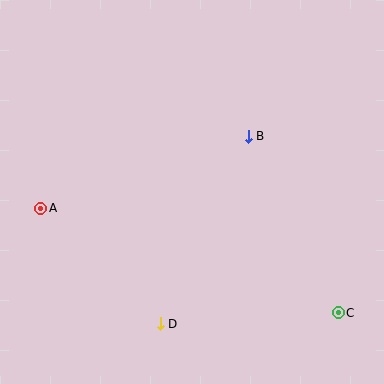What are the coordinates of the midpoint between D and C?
The midpoint between D and C is at (249, 318).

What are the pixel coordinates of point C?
Point C is at (338, 313).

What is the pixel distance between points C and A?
The distance between C and A is 315 pixels.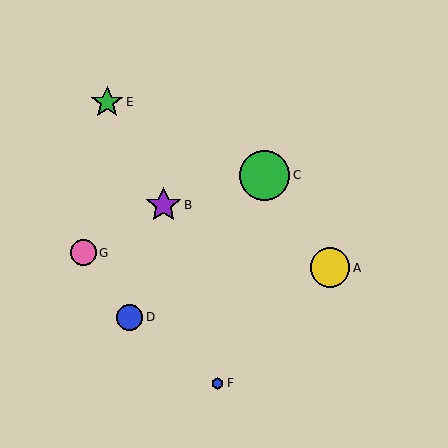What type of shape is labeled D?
Shape D is a blue circle.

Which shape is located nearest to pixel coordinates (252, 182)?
The green circle (labeled C) at (264, 175) is nearest to that location.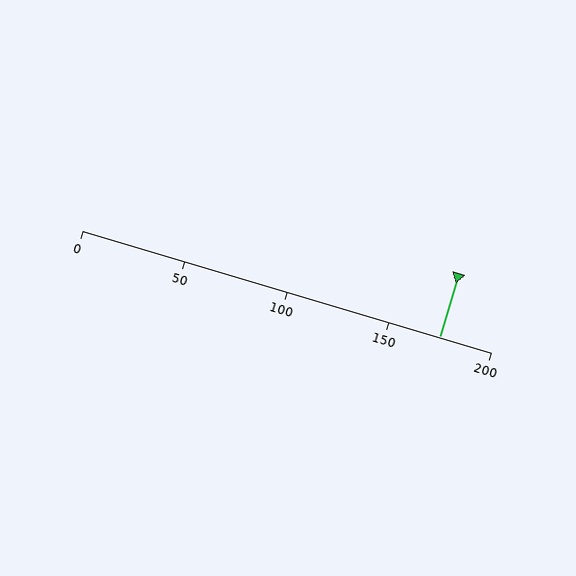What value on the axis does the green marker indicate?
The marker indicates approximately 175.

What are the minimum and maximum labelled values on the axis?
The axis runs from 0 to 200.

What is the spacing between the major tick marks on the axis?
The major ticks are spaced 50 apart.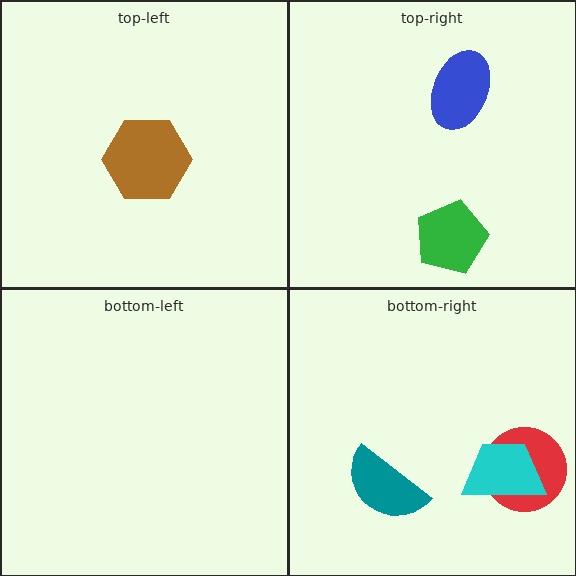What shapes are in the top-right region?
The green pentagon, the blue ellipse.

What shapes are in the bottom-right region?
The teal semicircle, the red circle, the cyan trapezoid.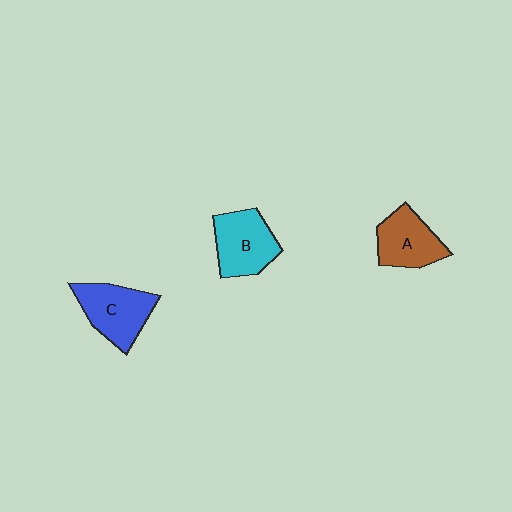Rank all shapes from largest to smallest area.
From largest to smallest: C (blue), B (cyan), A (brown).